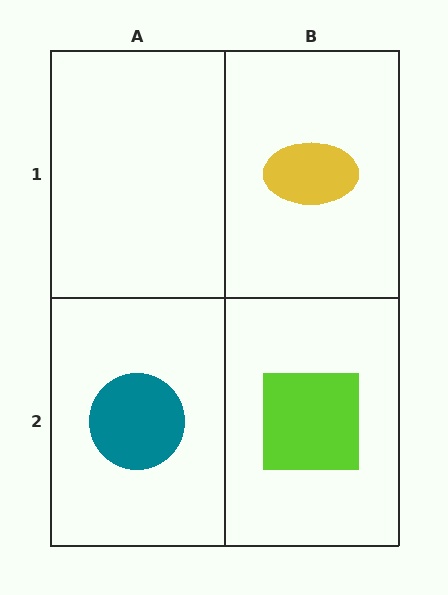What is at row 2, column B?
A lime square.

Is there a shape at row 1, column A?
No, that cell is empty.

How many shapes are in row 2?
2 shapes.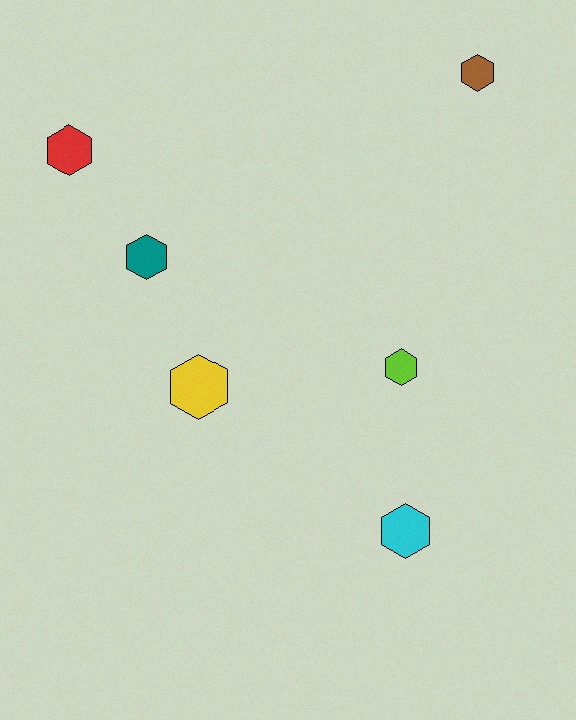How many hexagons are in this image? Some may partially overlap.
There are 6 hexagons.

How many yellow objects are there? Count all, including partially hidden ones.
There is 1 yellow object.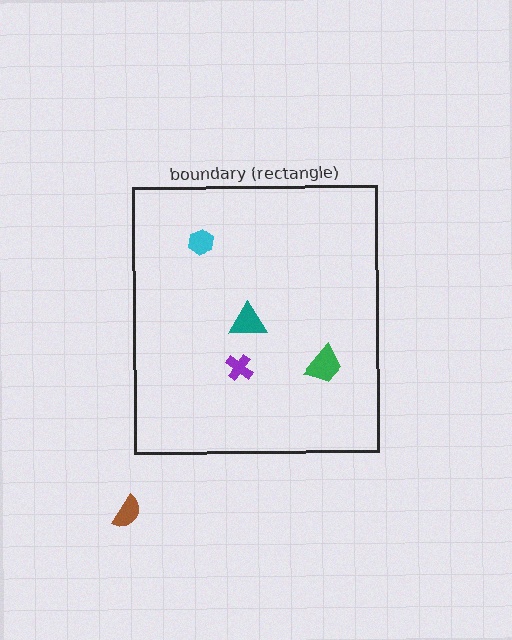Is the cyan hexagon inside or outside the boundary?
Inside.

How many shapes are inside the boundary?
4 inside, 1 outside.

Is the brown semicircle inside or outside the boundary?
Outside.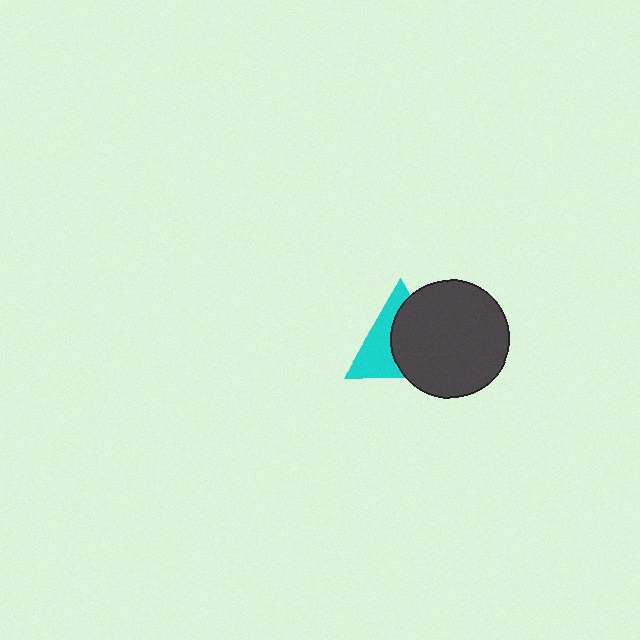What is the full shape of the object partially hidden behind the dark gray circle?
The partially hidden object is a cyan triangle.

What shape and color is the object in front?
The object in front is a dark gray circle.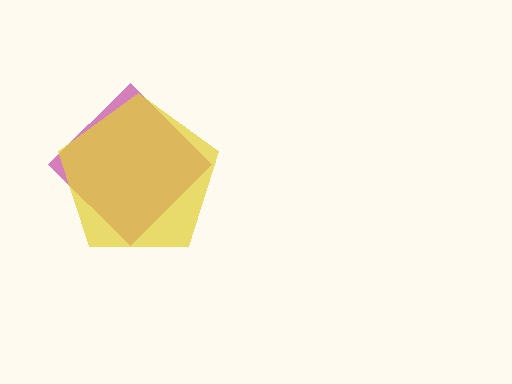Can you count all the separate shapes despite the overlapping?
Yes, there are 2 separate shapes.